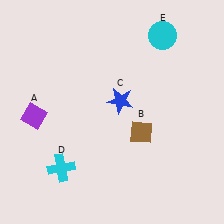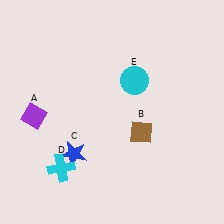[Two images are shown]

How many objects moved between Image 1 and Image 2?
2 objects moved between the two images.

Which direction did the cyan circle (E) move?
The cyan circle (E) moved down.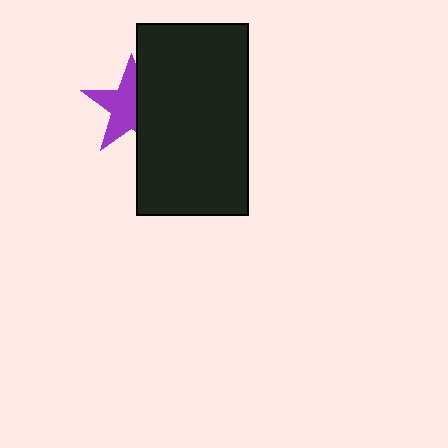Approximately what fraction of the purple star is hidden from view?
Roughly 42% of the purple star is hidden behind the black rectangle.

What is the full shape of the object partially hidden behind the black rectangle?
The partially hidden object is a purple star.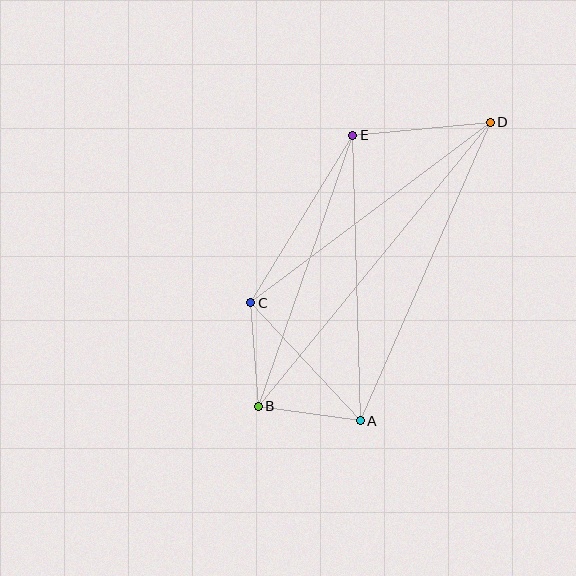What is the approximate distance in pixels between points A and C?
The distance between A and C is approximately 161 pixels.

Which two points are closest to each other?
Points A and B are closest to each other.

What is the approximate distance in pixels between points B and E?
The distance between B and E is approximately 287 pixels.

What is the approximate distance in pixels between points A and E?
The distance between A and E is approximately 286 pixels.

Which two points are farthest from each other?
Points B and D are farthest from each other.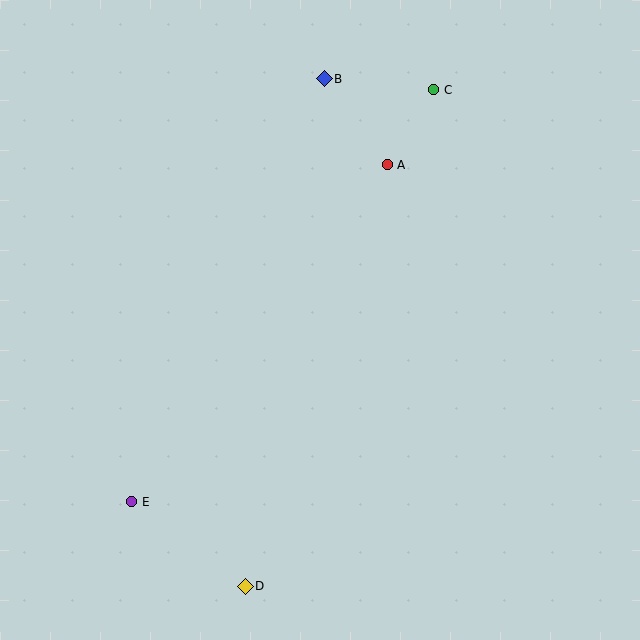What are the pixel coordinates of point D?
Point D is at (245, 586).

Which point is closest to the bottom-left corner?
Point E is closest to the bottom-left corner.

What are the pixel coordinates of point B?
Point B is at (324, 79).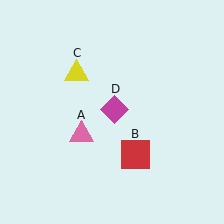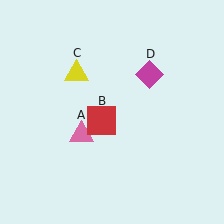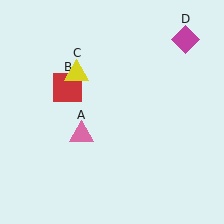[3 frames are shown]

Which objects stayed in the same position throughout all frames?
Pink triangle (object A) and yellow triangle (object C) remained stationary.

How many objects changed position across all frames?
2 objects changed position: red square (object B), magenta diamond (object D).